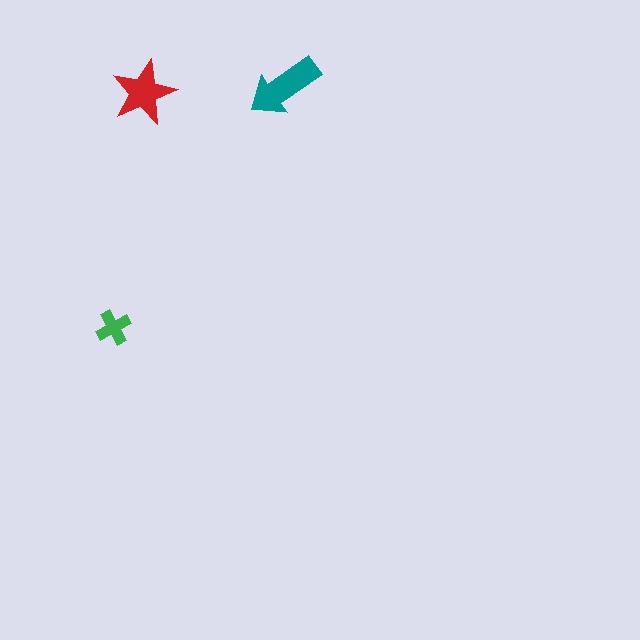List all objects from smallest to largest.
The green cross, the red star, the teal arrow.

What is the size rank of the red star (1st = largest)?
2nd.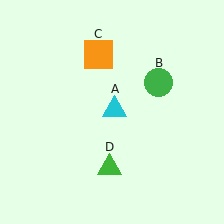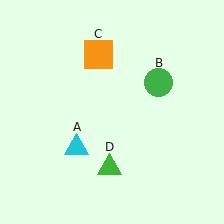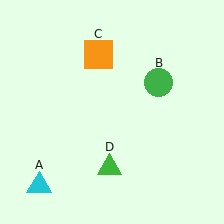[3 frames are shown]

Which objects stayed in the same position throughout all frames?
Green circle (object B) and orange square (object C) and green triangle (object D) remained stationary.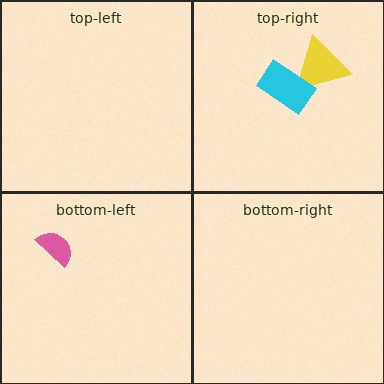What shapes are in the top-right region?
The yellow triangle, the cyan rectangle.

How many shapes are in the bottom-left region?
1.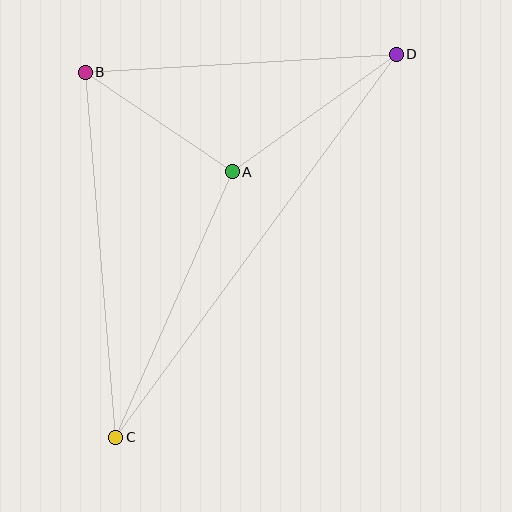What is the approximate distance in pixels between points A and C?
The distance between A and C is approximately 290 pixels.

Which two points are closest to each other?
Points A and B are closest to each other.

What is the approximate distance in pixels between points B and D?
The distance between B and D is approximately 312 pixels.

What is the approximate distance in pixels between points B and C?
The distance between B and C is approximately 366 pixels.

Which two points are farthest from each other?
Points C and D are farthest from each other.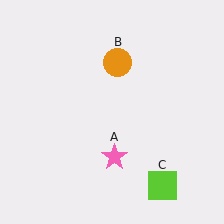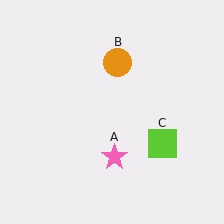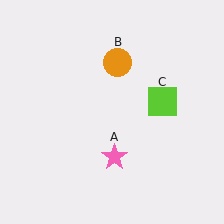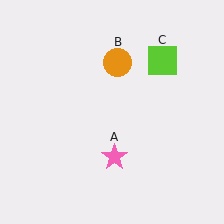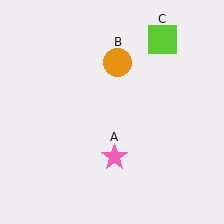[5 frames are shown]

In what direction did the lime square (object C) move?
The lime square (object C) moved up.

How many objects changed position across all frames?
1 object changed position: lime square (object C).